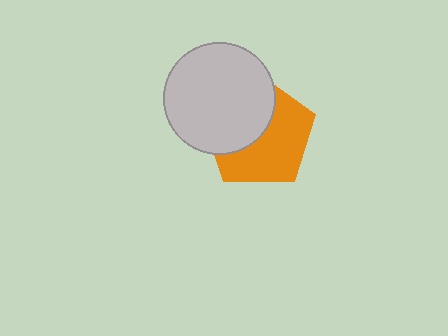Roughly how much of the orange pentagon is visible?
About half of it is visible (roughly 55%).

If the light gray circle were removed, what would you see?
You would see the complete orange pentagon.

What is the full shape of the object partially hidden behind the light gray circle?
The partially hidden object is an orange pentagon.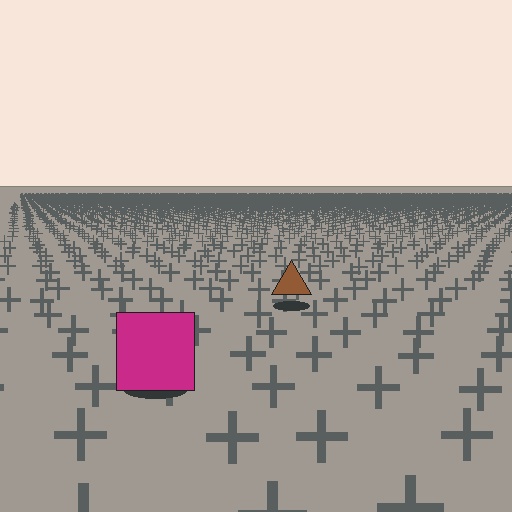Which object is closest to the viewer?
The magenta square is closest. The texture marks near it are larger and more spread out.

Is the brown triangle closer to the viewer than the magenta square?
No. The magenta square is closer — you can tell from the texture gradient: the ground texture is coarser near it.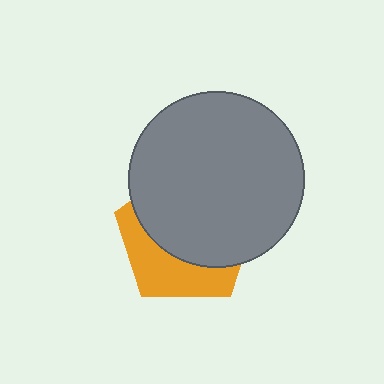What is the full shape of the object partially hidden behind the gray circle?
The partially hidden object is an orange pentagon.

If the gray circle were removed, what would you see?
You would see the complete orange pentagon.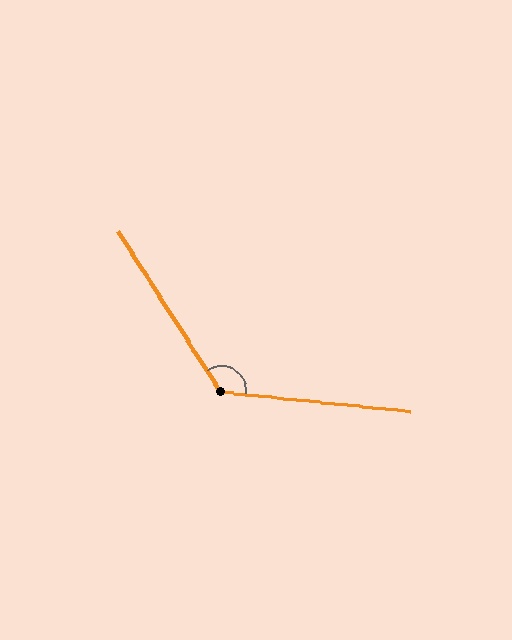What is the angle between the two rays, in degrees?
Approximately 129 degrees.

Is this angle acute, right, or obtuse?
It is obtuse.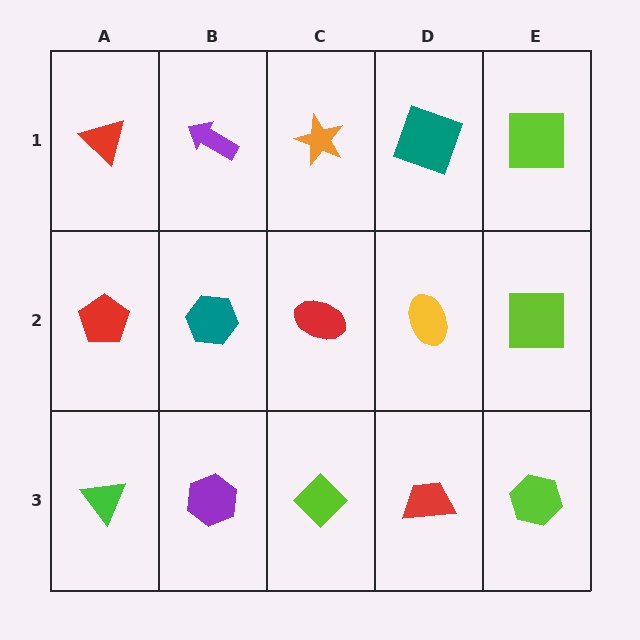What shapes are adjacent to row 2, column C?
An orange star (row 1, column C), a lime diamond (row 3, column C), a teal hexagon (row 2, column B), a yellow ellipse (row 2, column D).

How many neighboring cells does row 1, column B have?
3.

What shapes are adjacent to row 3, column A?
A red pentagon (row 2, column A), a purple hexagon (row 3, column B).